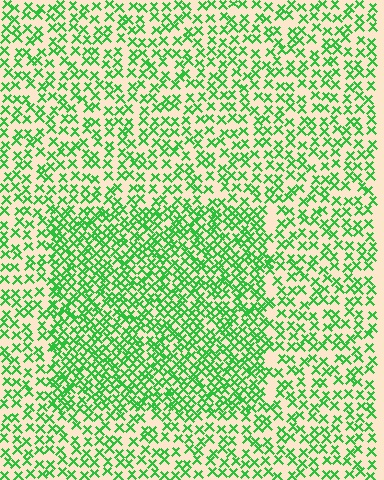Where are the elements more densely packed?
The elements are more densely packed inside the rectangle boundary.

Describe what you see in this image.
The image contains small green elements arranged at two different densities. A rectangle-shaped region is visible where the elements are more densely packed than the surrounding area.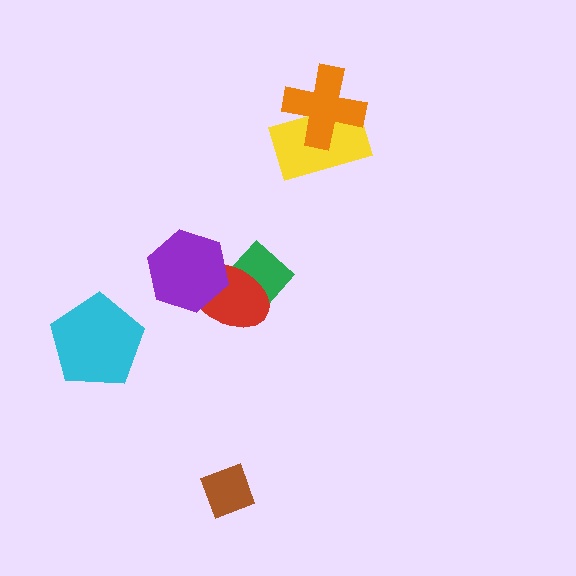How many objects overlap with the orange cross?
1 object overlaps with the orange cross.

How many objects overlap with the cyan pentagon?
0 objects overlap with the cyan pentagon.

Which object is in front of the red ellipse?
The purple hexagon is in front of the red ellipse.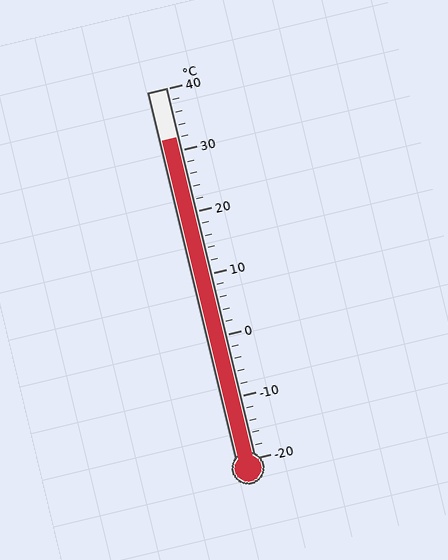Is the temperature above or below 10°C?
The temperature is above 10°C.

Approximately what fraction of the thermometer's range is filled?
The thermometer is filled to approximately 85% of its range.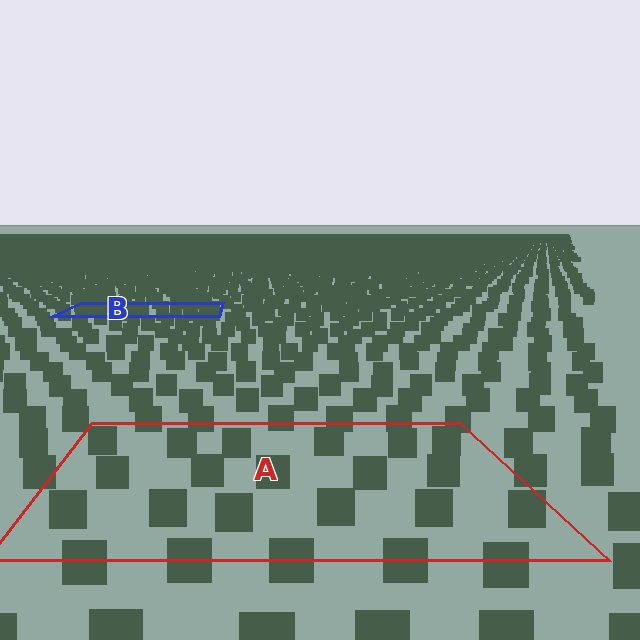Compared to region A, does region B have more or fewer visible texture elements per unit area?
Region B has more texture elements per unit area — they are packed more densely because it is farther away.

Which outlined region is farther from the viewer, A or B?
Region B is farther from the viewer — the texture elements inside it appear smaller and more densely packed.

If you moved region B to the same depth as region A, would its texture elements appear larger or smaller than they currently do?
They would appear larger. At a closer depth, the same texture elements are projected at a bigger on-screen size.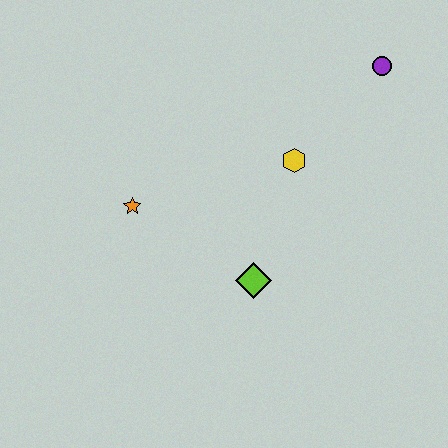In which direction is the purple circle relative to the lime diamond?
The purple circle is above the lime diamond.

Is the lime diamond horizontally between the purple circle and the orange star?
Yes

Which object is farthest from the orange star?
The purple circle is farthest from the orange star.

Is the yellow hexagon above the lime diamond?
Yes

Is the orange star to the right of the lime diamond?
No